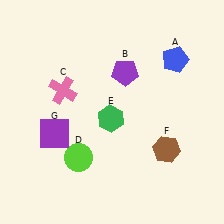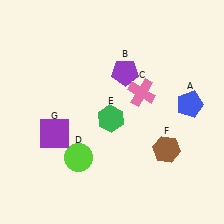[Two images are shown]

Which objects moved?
The objects that moved are: the blue pentagon (A), the pink cross (C).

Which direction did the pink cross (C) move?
The pink cross (C) moved right.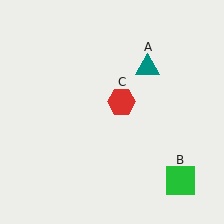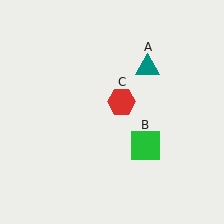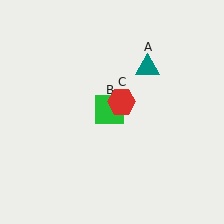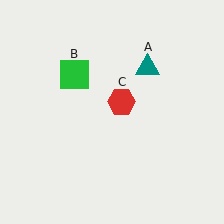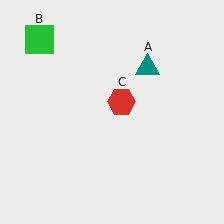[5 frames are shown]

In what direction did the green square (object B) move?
The green square (object B) moved up and to the left.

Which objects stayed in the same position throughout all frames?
Teal triangle (object A) and red hexagon (object C) remained stationary.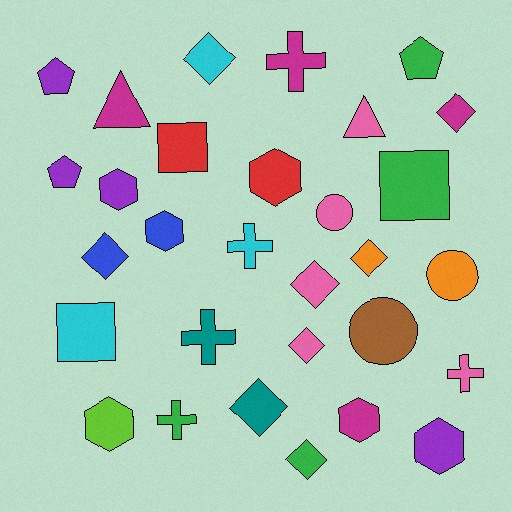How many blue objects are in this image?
There are 2 blue objects.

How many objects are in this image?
There are 30 objects.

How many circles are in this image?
There are 3 circles.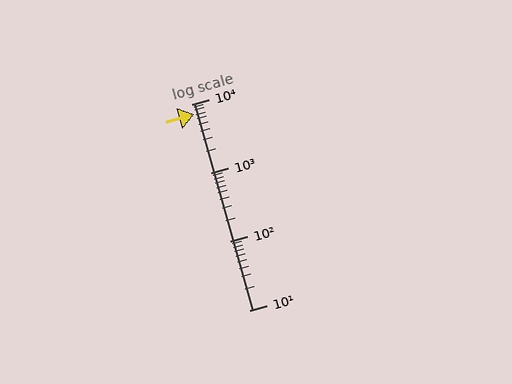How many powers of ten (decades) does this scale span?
The scale spans 3 decades, from 10 to 10000.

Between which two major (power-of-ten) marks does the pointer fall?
The pointer is between 1000 and 10000.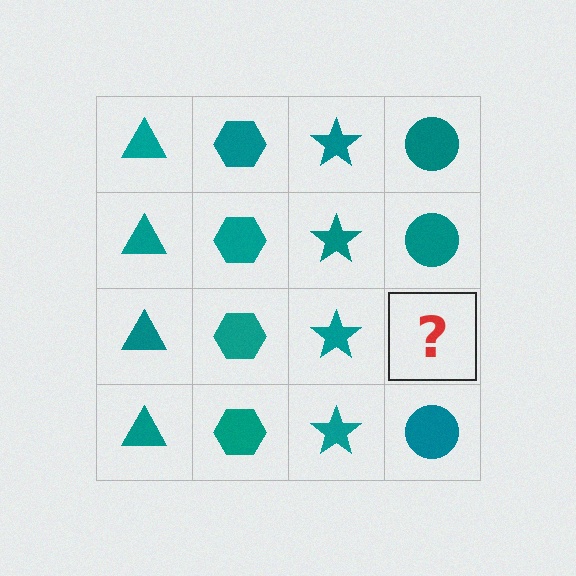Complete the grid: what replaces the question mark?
The question mark should be replaced with a teal circle.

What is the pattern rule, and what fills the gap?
The rule is that each column has a consistent shape. The gap should be filled with a teal circle.